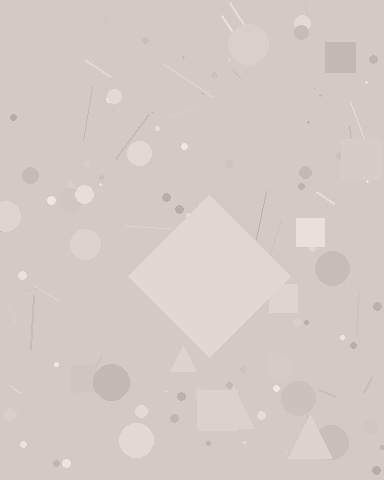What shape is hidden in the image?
A diamond is hidden in the image.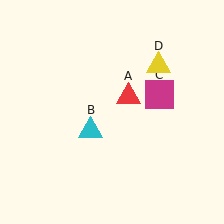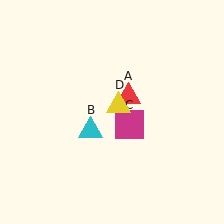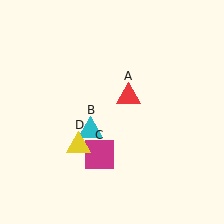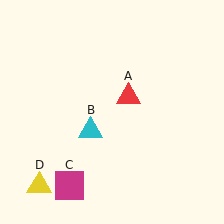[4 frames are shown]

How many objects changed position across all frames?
2 objects changed position: magenta square (object C), yellow triangle (object D).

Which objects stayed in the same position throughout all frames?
Red triangle (object A) and cyan triangle (object B) remained stationary.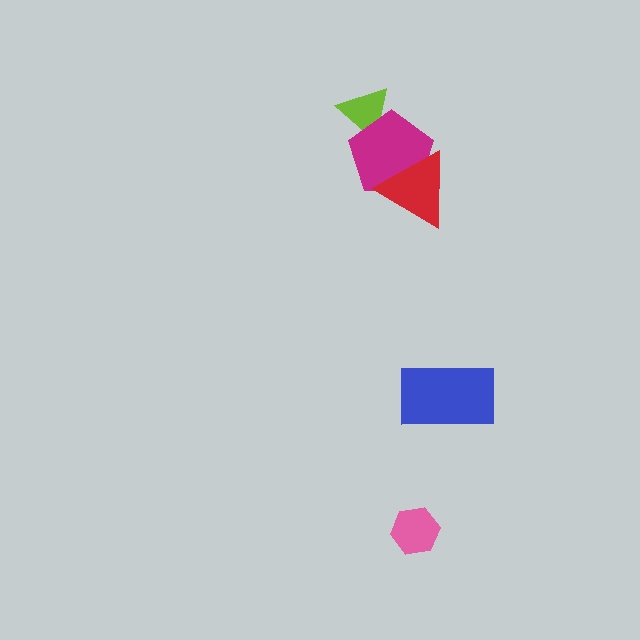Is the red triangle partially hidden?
No, no other shape covers it.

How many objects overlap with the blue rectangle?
0 objects overlap with the blue rectangle.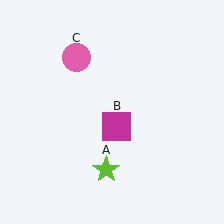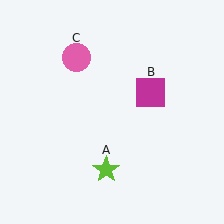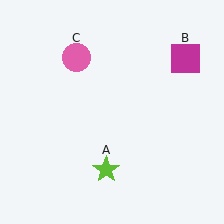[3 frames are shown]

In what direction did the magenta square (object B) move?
The magenta square (object B) moved up and to the right.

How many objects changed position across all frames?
1 object changed position: magenta square (object B).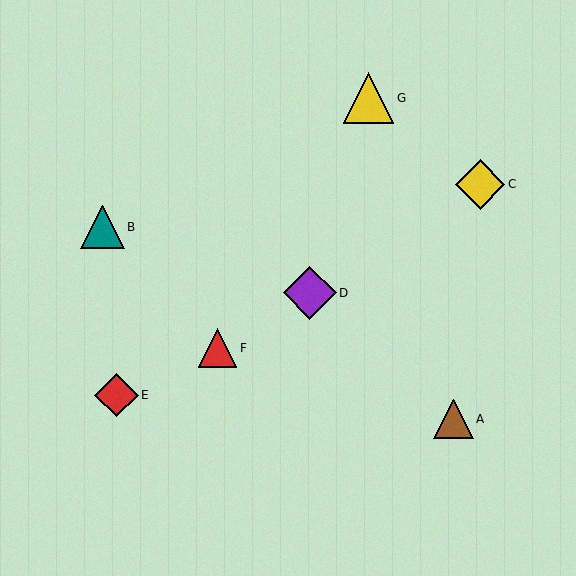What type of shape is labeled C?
Shape C is a yellow diamond.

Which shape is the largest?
The purple diamond (labeled D) is the largest.